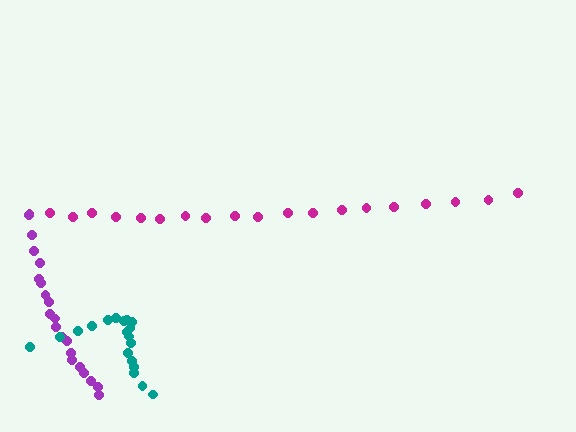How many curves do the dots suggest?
There are 3 distinct paths.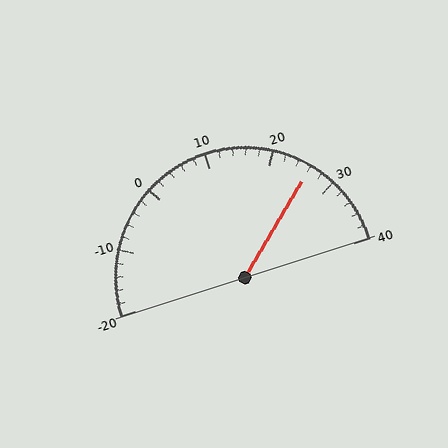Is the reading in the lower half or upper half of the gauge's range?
The reading is in the upper half of the range (-20 to 40).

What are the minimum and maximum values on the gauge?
The gauge ranges from -20 to 40.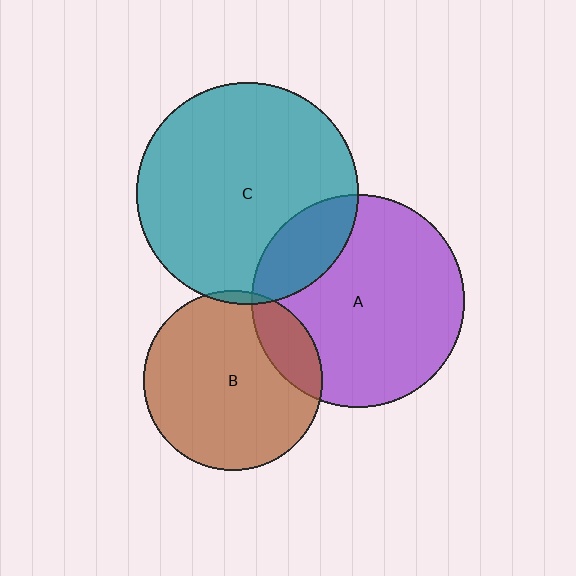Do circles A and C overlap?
Yes.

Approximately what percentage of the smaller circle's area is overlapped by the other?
Approximately 20%.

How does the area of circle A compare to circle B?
Approximately 1.4 times.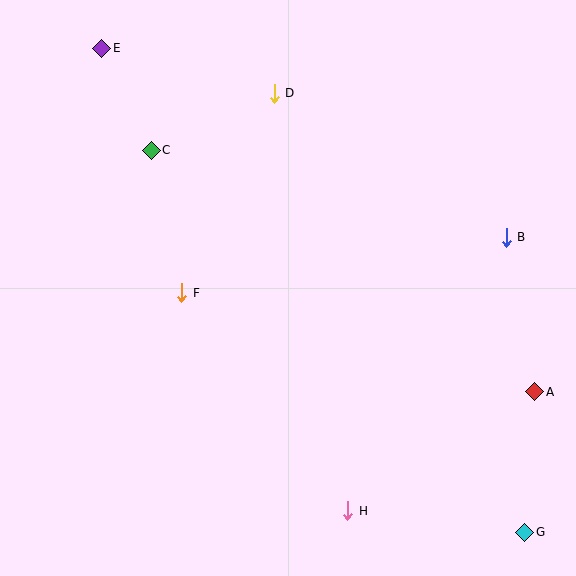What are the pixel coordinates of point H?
Point H is at (348, 511).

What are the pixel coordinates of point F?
Point F is at (182, 293).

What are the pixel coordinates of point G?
Point G is at (525, 532).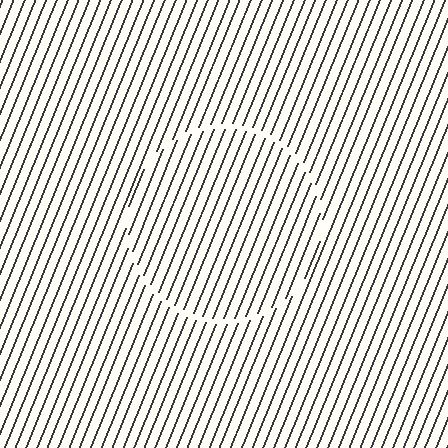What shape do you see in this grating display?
An illusory circle. The interior of the shape contains the same grating, shifted by half a period — the contour is defined by the phase discontinuity where line-ends from the inner and outer gratings abut.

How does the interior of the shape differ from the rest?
The interior of the shape contains the same grating, shifted by half a period — the contour is defined by the phase discontinuity where line-ends from the inner and outer gratings abut.